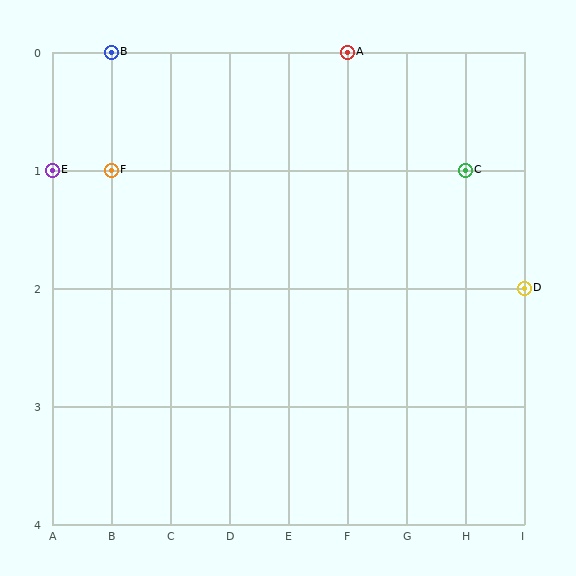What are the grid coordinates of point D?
Point D is at grid coordinates (I, 2).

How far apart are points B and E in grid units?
Points B and E are 1 column and 1 row apart (about 1.4 grid units diagonally).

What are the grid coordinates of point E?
Point E is at grid coordinates (A, 1).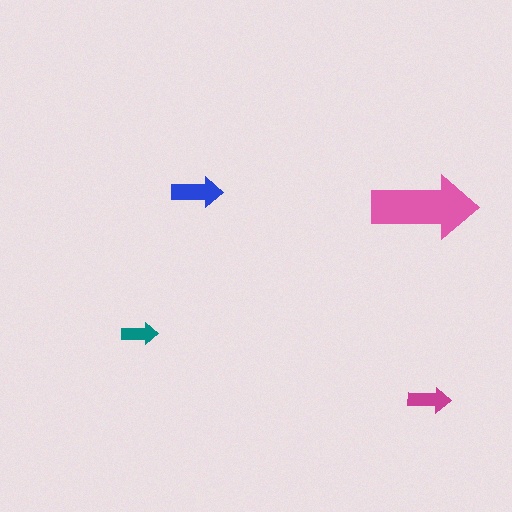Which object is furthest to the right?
The magenta arrow is rightmost.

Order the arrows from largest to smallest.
the pink one, the blue one, the magenta one, the teal one.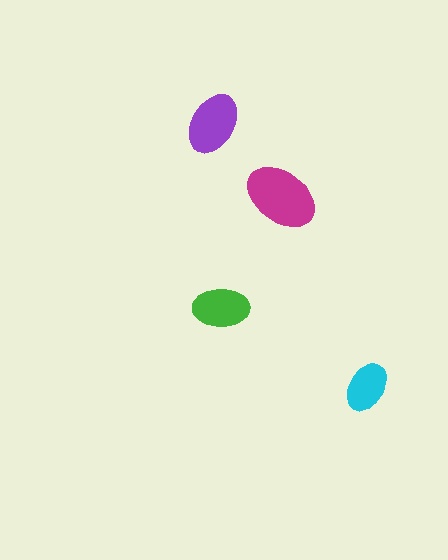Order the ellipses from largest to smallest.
the magenta one, the purple one, the green one, the cyan one.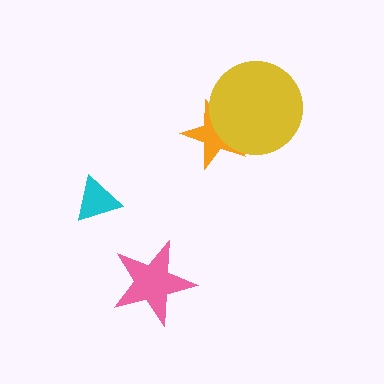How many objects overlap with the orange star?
1 object overlaps with the orange star.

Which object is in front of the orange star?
The yellow circle is in front of the orange star.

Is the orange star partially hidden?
Yes, it is partially covered by another shape.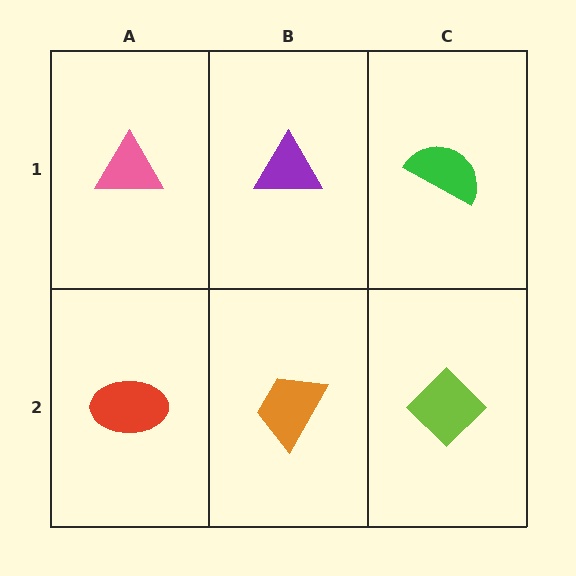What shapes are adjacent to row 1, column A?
A red ellipse (row 2, column A), a purple triangle (row 1, column B).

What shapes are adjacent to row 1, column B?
An orange trapezoid (row 2, column B), a pink triangle (row 1, column A), a green semicircle (row 1, column C).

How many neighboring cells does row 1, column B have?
3.